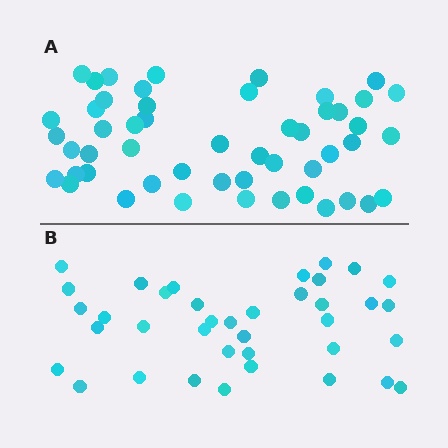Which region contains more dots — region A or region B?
Region A (the top region) has more dots.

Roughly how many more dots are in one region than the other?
Region A has approximately 15 more dots than region B.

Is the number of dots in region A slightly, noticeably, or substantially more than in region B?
Region A has noticeably more, but not dramatically so. The ratio is roughly 1.3 to 1.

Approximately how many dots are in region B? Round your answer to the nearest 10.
About 40 dots. (The exact count is 38, which rounds to 40.)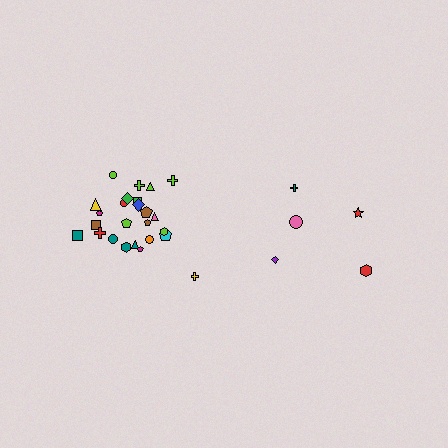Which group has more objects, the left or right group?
The left group.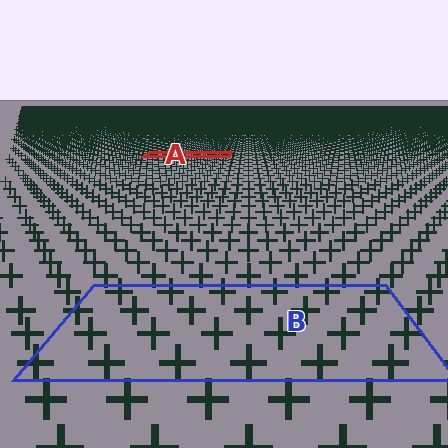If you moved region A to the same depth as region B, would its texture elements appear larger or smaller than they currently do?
They would appear larger. At a closer depth, the same texture elements are projected at a bigger on-screen size.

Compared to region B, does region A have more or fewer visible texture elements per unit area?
Region A has more texture elements per unit area — they are packed more densely because it is farther away.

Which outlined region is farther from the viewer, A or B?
Region A is farther from the viewer — the texture elements inside it appear smaller and more densely packed.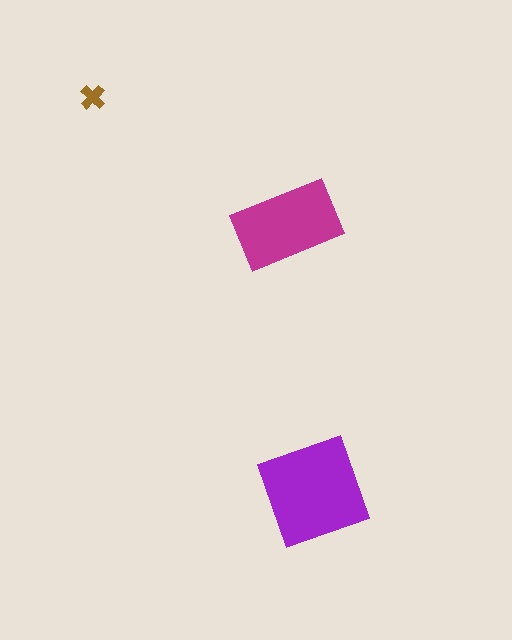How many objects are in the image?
There are 3 objects in the image.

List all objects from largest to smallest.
The purple diamond, the magenta rectangle, the brown cross.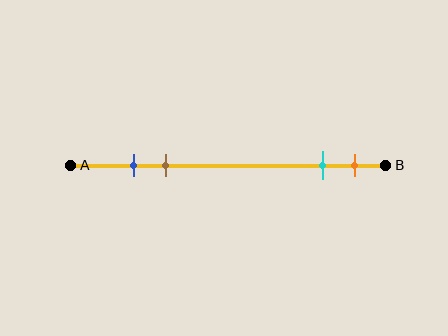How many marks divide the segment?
There are 4 marks dividing the segment.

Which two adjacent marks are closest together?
The blue and brown marks are the closest adjacent pair.